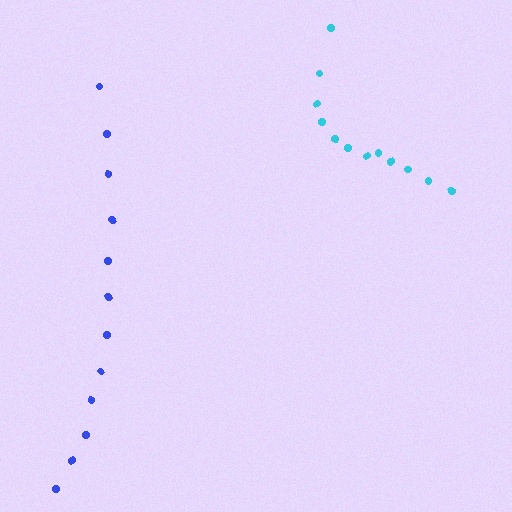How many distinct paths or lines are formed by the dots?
There are 2 distinct paths.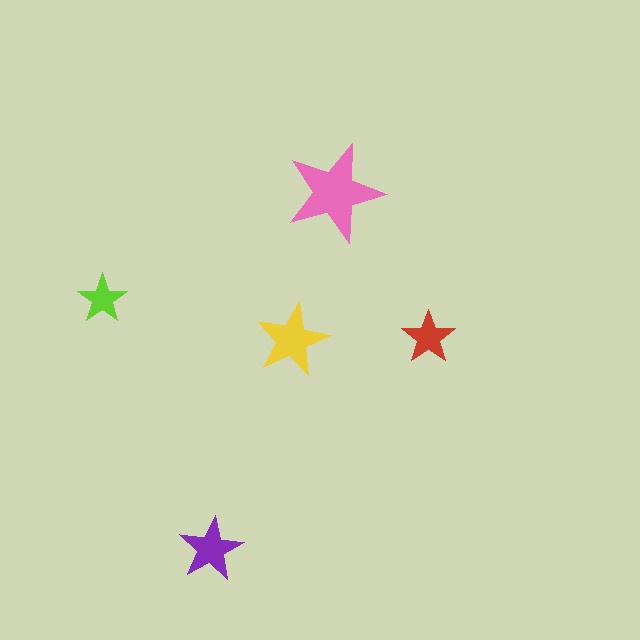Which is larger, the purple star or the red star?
The purple one.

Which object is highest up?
The pink star is topmost.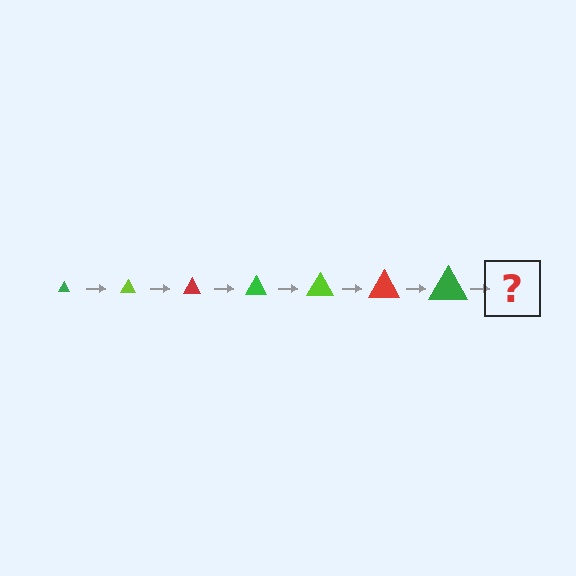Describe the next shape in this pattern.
It should be a lime triangle, larger than the previous one.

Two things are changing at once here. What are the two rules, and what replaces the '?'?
The two rules are that the triangle grows larger each step and the color cycles through green, lime, and red. The '?' should be a lime triangle, larger than the previous one.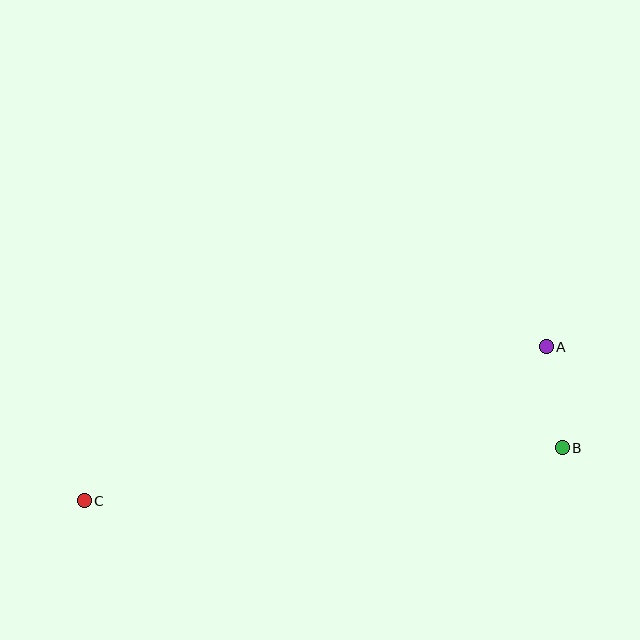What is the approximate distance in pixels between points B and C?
The distance between B and C is approximately 481 pixels.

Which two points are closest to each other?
Points A and B are closest to each other.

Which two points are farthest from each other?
Points A and C are farthest from each other.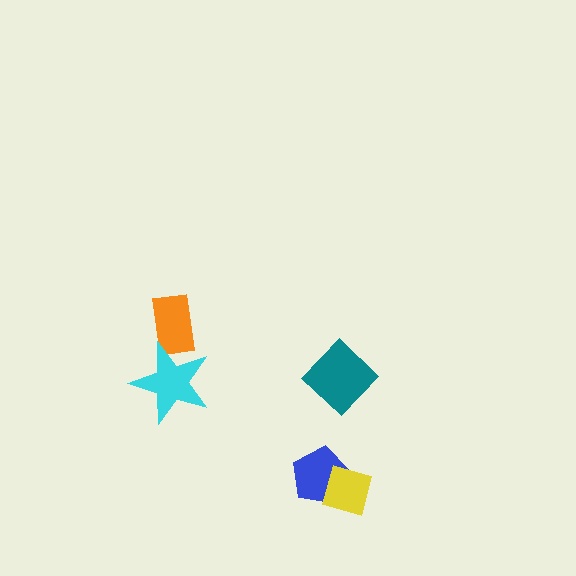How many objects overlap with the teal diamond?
0 objects overlap with the teal diamond.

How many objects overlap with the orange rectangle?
1 object overlaps with the orange rectangle.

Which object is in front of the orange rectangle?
The cyan star is in front of the orange rectangle.